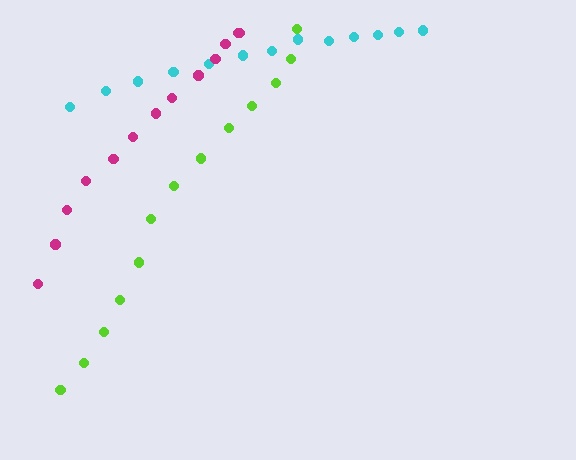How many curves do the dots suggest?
There are 3 distinct paths.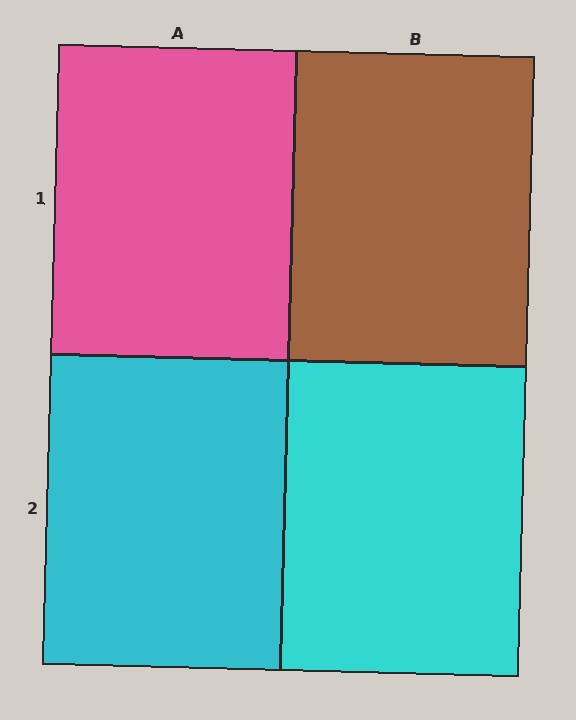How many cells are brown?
1 cell is brown.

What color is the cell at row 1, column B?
Brown.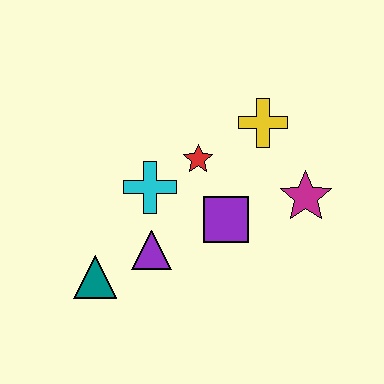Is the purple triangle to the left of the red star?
Yes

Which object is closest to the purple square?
The red star is closest to the purple square.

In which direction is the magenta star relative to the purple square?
The magenta star is to the right of the purple square.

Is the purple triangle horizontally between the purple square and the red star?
No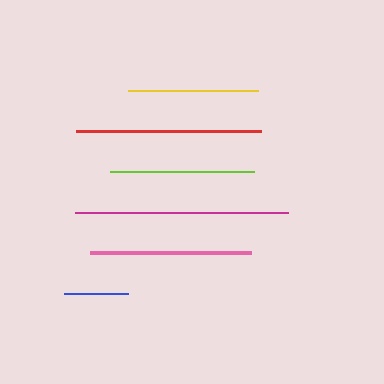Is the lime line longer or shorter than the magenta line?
The magenta line is longer than the lime line.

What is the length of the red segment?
The red segment is approximately 185 pixels long.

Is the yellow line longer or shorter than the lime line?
The lime line is longer than the yellow line.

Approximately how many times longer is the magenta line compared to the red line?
The magenta line is approximately 1.2 times the length of the red line.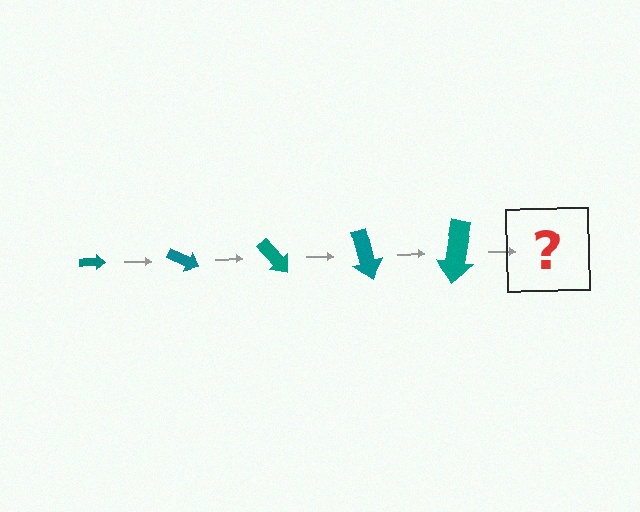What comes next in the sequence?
The next element should be an arrow, larger than the previous one and rotated 125 degrees from the start.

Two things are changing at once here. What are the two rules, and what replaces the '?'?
The two rules are that the arrow grows larger each step and it rotates 25 degrees each step. The '?' should be an arrow, larger than the previous one and rotated 125 degrees from the start.